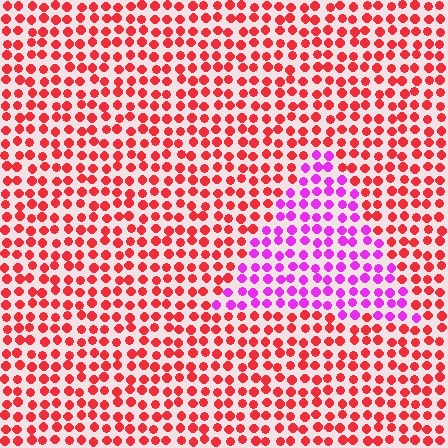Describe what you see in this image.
The image is filled with small red elements in a uniform arrangement. A triangle-shaped region is visible where the elements are tinted to a slightly different hue, forming a subtle color boundary.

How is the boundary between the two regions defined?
The boundary is defined purely by a slight shift in hue (about 58 degrees). Spacing, size, and orientation are identical on both sides.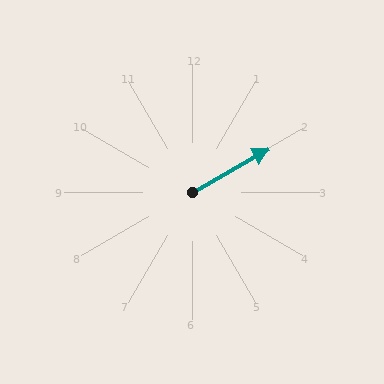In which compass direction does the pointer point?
Northeast.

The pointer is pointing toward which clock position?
Roughly 2 o'clock.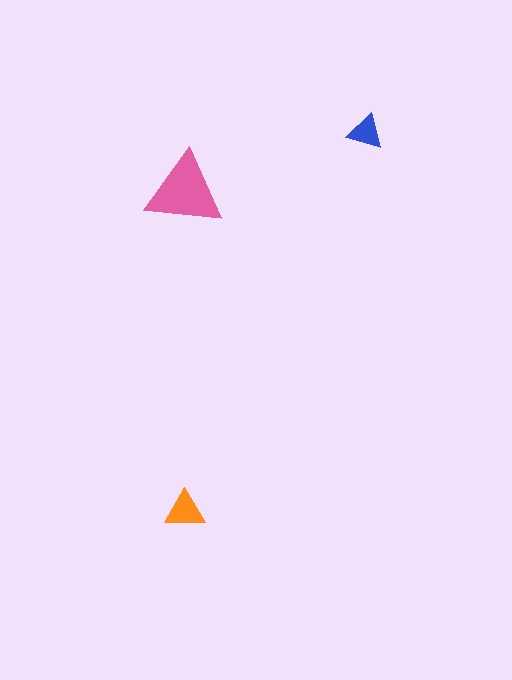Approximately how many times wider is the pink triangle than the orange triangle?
About 2 times wider.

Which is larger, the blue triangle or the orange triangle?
The orange one.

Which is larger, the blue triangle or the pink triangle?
The pink one.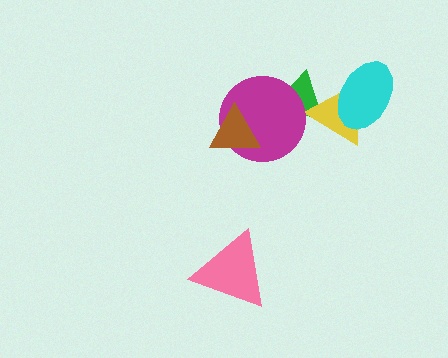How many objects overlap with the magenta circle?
2 objects overlap with the magenta circle.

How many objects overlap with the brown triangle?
1 object overlaps with the brown triangle.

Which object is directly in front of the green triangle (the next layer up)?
The yellow triangle is directly in front of the green triangle.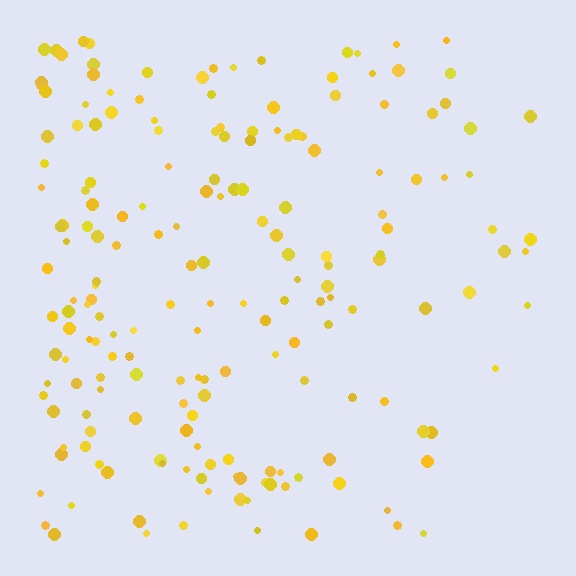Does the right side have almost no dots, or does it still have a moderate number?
Still a moderate number, just noticeably fewer than the left.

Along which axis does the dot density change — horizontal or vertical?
Horizontal.